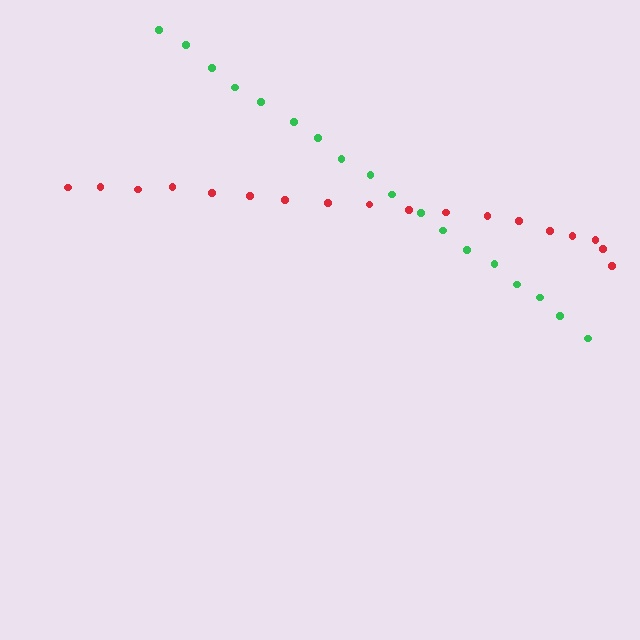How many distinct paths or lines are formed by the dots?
There are 2 distinct paths.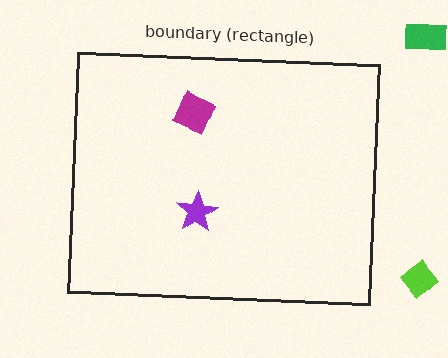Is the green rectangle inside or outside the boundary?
Outside.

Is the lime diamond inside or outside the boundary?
Outside.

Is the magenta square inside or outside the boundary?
Inside.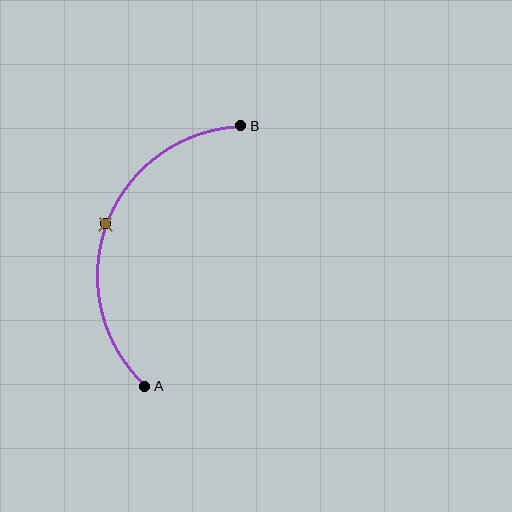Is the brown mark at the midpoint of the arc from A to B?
Yes. The brown mark lies on the arc at equal arc-length from both A and B — it is the arc midpoint.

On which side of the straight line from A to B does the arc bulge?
The arc bulges to the left of the straight line connecting A and B.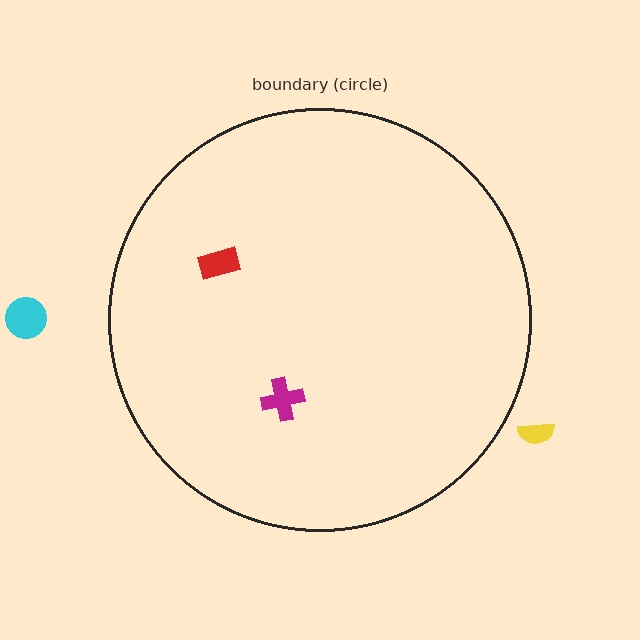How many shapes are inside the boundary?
2 inside, 2 outside.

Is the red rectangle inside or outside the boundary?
Inside.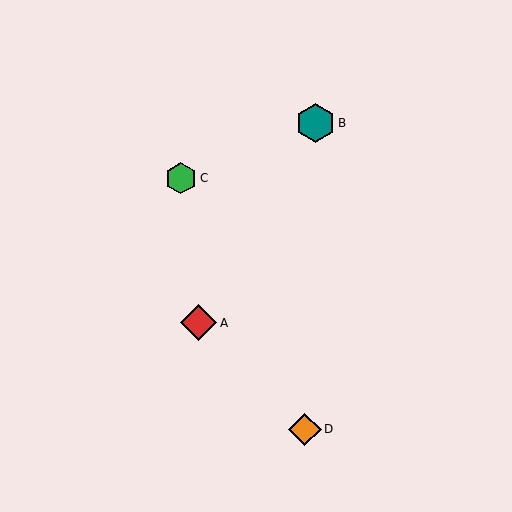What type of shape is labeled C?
Shape C is a green hexagon.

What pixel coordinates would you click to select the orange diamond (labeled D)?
Click at (305, 429) to select the orange diamond D.